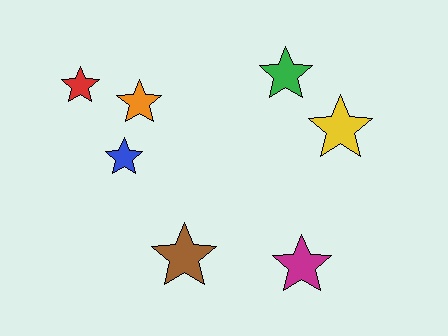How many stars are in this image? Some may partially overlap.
There are 7 stars.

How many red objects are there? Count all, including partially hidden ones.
There is 1 red object.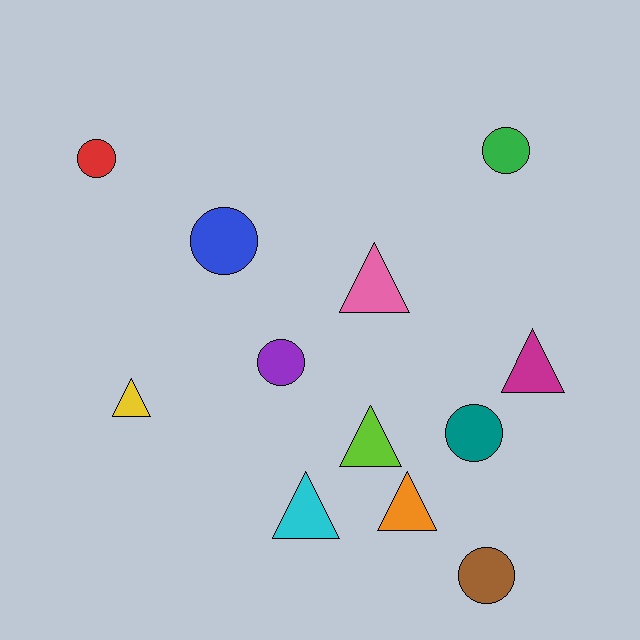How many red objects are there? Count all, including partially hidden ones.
There is 1 red object.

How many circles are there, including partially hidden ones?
There are 6 circles.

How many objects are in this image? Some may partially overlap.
There are 12 objects.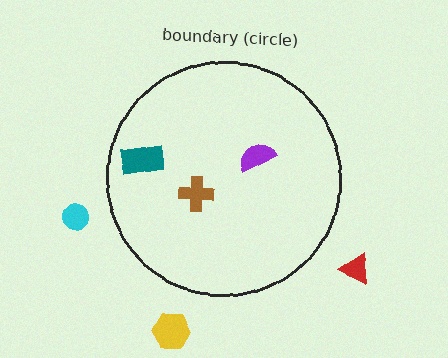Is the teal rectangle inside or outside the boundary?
Inside.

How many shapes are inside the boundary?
3 inside, 3 outside.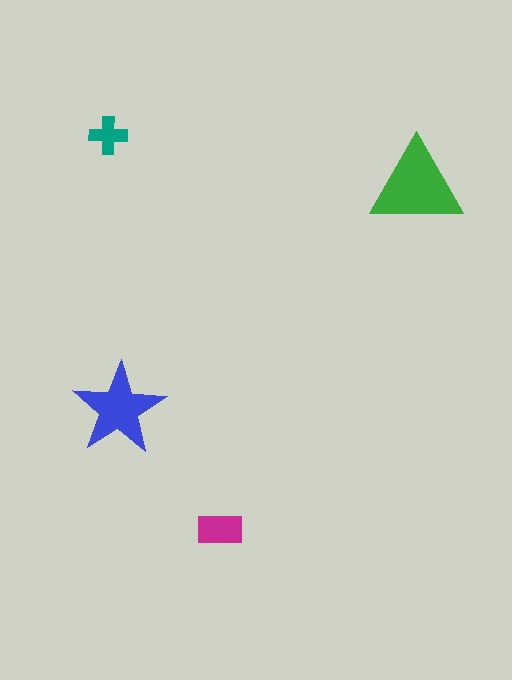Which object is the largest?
The green triangle.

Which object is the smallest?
The teal cross.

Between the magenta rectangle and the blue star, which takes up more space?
The blue star.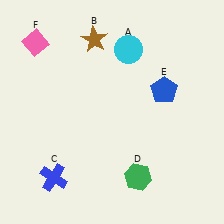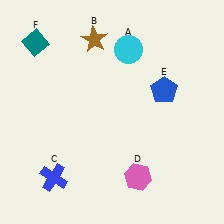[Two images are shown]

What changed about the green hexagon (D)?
In Image 1, D is green. In Image 2, it changed to pink.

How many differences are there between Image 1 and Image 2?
There are 2 differences between the two images.